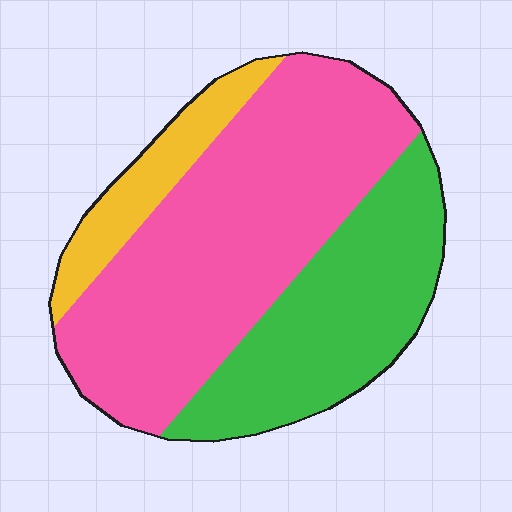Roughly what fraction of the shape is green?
Green covers roughly 30% of the shape.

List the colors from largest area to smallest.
From largest to smallest: pink, green, yellow.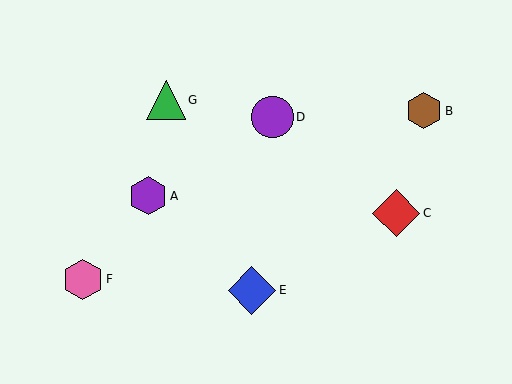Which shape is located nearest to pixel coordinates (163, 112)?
The green triangle (labeled G) at (166, 100) is nearest to that location.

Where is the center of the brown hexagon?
The center of the brown hexagon is at (424, 111).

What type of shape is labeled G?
Shape G is a green triangle.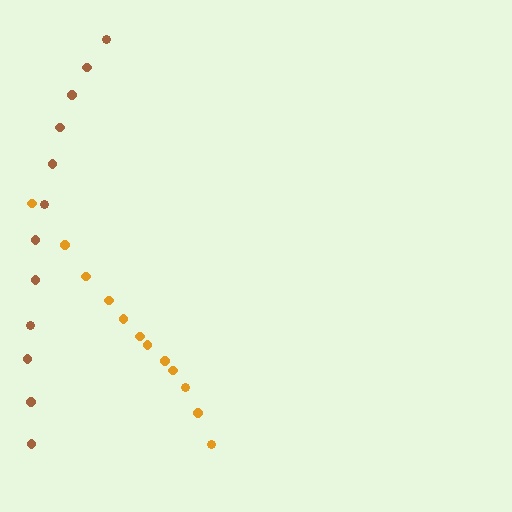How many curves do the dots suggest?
There are 2 distinct paths.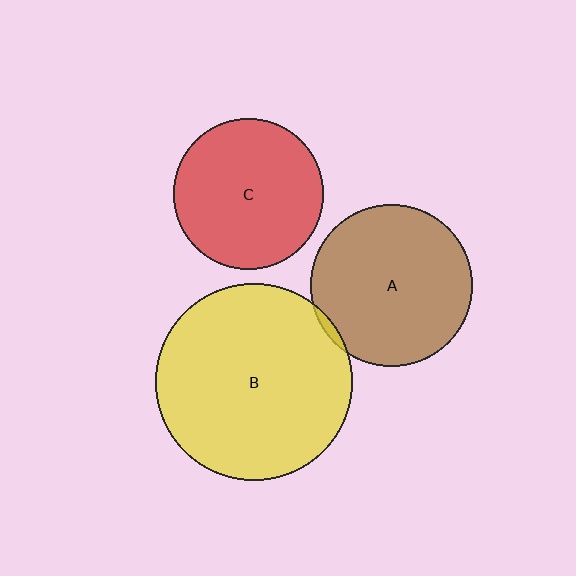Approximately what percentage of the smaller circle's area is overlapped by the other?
Approximately 5%.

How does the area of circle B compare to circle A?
Approximately 1.5 times.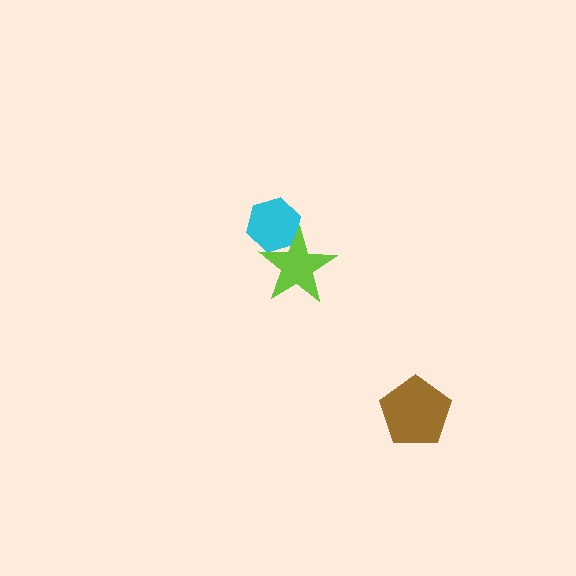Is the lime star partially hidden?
No, no other shape covers it.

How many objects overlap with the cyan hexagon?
1 object overlaps with the cyan hexagon.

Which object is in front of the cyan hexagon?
The lime star is in front of the cyan hexagon.